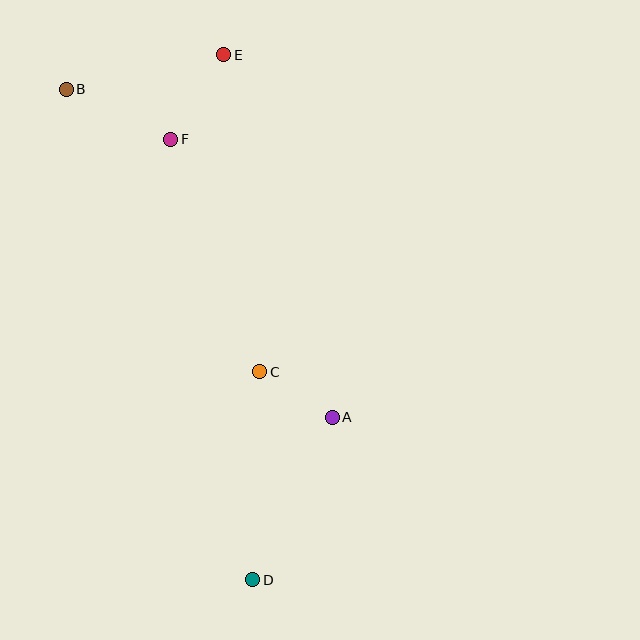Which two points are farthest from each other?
Points D and E are farthest from each other.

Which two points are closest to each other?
Points A and C are closest to each other.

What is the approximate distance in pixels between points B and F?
The distance between B and F is approximately 116 pixels.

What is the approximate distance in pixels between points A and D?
The distance between A and D is approximately 181 pixels.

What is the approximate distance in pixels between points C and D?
The distance between C and D is approximately 208 pixels.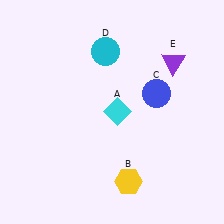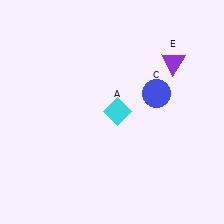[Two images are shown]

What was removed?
The cyan circle (D), the yellow hexagon (B) were removed in Image 2.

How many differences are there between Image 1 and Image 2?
There are 2 differences between the two images.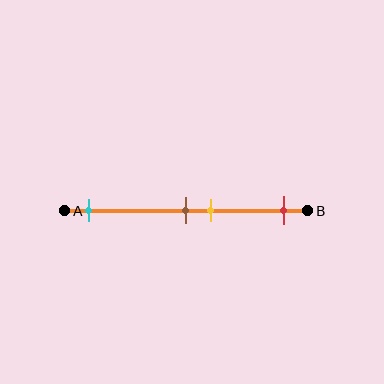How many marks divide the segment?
There are 4 marks dividing the segment.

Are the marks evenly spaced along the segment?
No, the marks are not evenly spaced.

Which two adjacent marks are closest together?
The brown and yellow marks are the closest adjacent pair.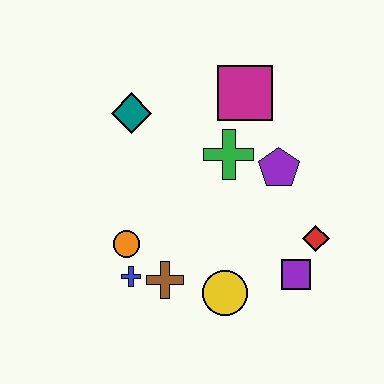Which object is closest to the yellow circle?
The brown cross is closest to the yellow circle.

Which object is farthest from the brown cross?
The magenta square is farthest from the brown cross.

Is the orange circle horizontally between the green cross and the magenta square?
No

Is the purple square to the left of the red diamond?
Yes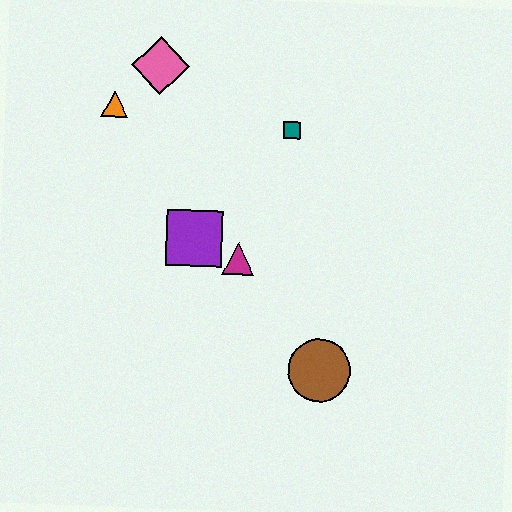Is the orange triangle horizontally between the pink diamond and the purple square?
No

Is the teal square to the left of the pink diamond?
No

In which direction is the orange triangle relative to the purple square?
The orange triangle is above the purple square.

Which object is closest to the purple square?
The magenta triangle is closest to the purple square.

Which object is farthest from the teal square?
The brown circle is farthest from the teal square.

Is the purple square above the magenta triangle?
Yes